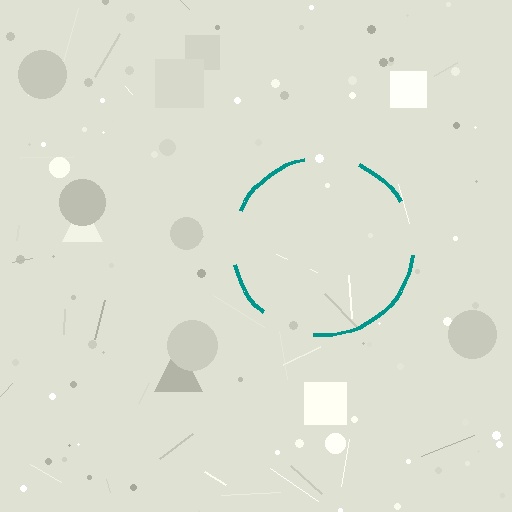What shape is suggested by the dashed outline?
The dashed outline suggests a circle.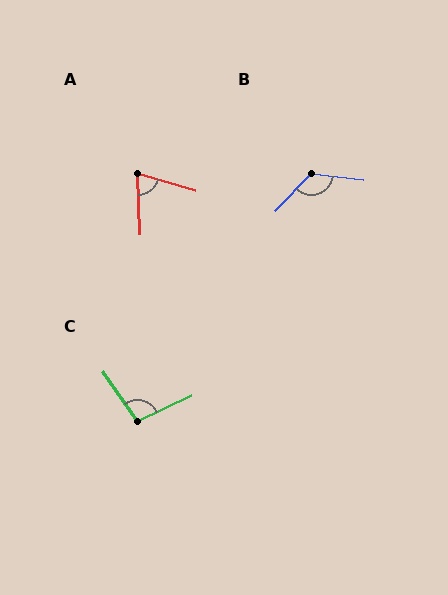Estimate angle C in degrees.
Approximately 100 degrees.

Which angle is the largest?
B, at approximately 128 degrees.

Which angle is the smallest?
A, at approximately 72 degrees.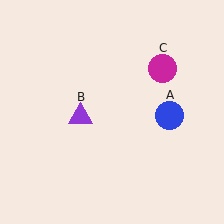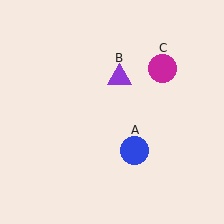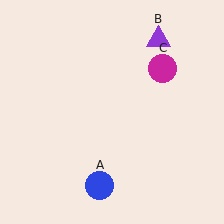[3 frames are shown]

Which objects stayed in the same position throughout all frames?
Magenta circle (object C) remained stationary.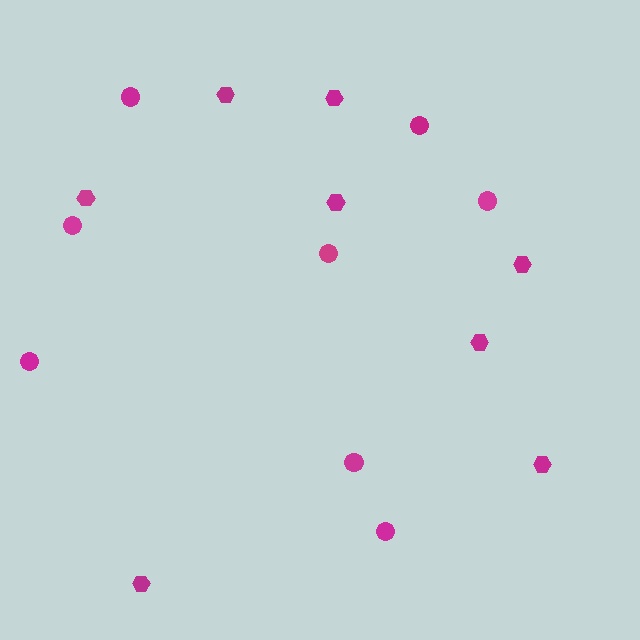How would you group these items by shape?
There are 2 groups: one group of hexagons (8) and one group of circles (8).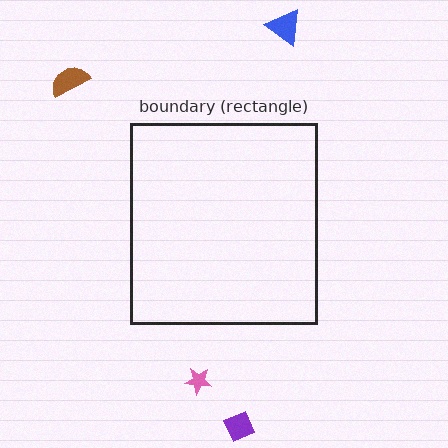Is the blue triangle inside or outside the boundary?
Outside.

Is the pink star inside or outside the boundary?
Outside.